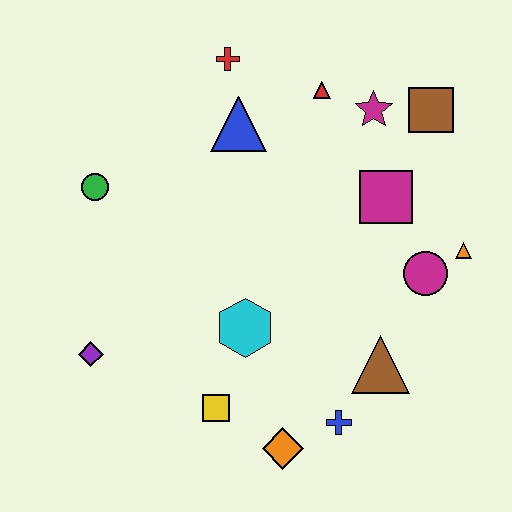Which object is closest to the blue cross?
The orange diamond is closest to the blue cross.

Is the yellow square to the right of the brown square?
No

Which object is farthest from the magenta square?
The purple diamond is farthest from the magenta square.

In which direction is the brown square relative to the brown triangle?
The brown square is above the brown triangle.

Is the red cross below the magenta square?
No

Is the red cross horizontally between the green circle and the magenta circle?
Yes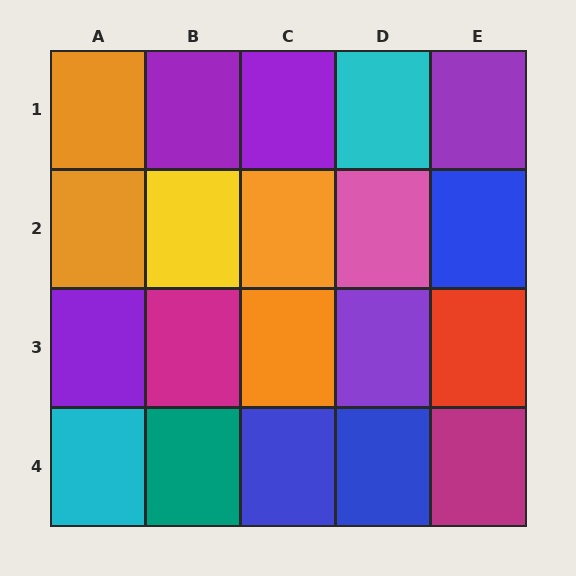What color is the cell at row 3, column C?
Orange.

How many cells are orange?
4 cells are orange.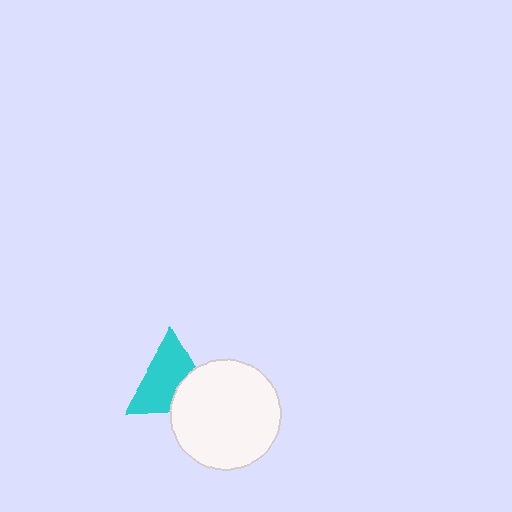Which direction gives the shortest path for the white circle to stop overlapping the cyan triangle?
Moving toward the lower-right gives the shortest separation.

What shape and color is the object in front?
The object in front is a white circle.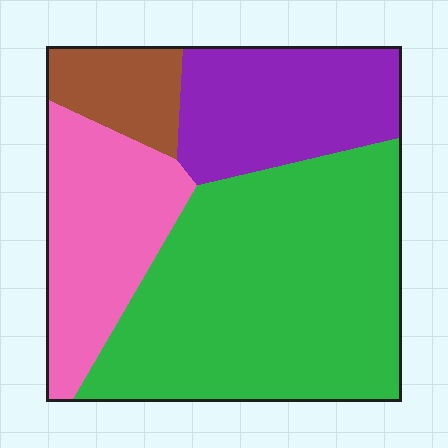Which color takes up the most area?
Green, at roughly 50%.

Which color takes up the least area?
Brown, at roughly 10%.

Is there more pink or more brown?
Pink.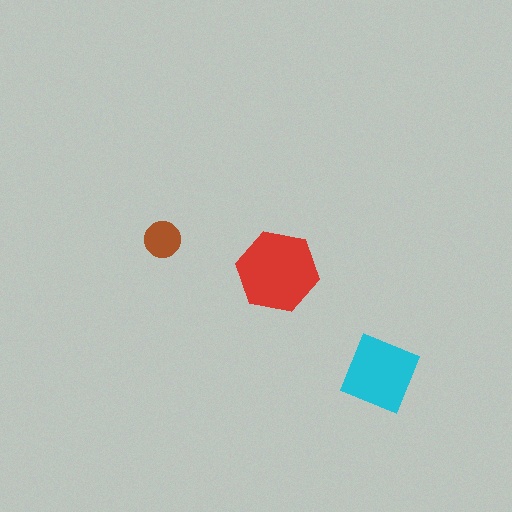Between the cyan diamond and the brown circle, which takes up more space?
The cyan diamond.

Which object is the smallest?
The brown circle.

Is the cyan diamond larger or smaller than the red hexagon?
Smaller.